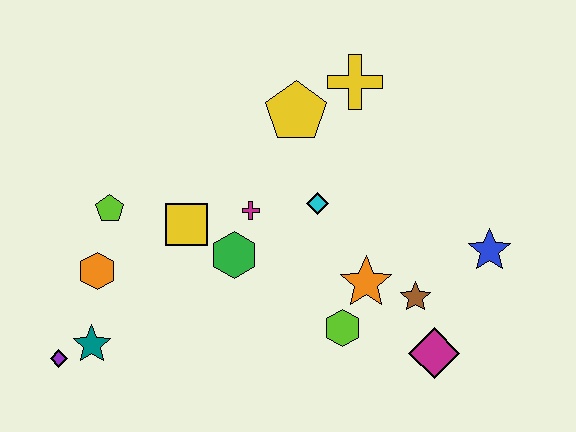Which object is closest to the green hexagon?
The magenta cross is closest to the green hexagon.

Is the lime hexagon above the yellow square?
No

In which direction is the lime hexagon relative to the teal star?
The lime hexagon is to the right of the teal star.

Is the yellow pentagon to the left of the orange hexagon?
No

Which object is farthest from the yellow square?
The blue star is farthest from the yellow square.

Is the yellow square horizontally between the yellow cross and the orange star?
No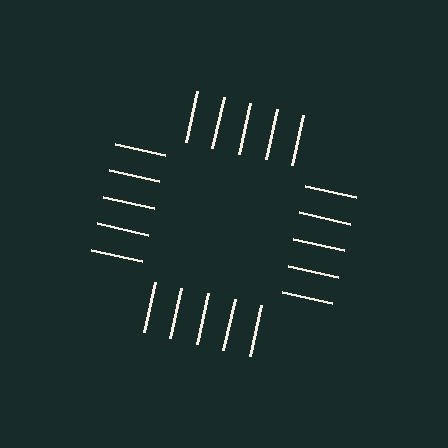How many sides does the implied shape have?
4 sides — the line-ends trace a square.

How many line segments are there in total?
20 — 5 along each of the 4 edges.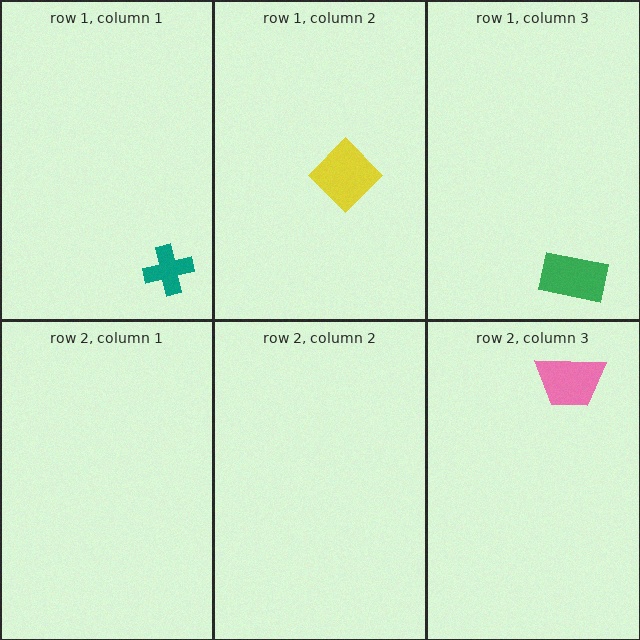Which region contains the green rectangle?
The row 1, column 3 region.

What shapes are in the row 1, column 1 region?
The teal cross.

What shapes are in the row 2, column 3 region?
The pink trapezoid.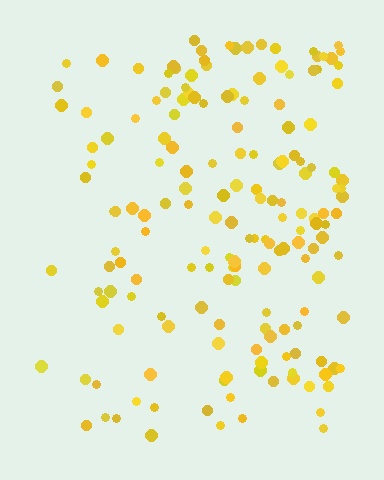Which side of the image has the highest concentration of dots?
The right.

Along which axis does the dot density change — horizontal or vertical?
Horizontal.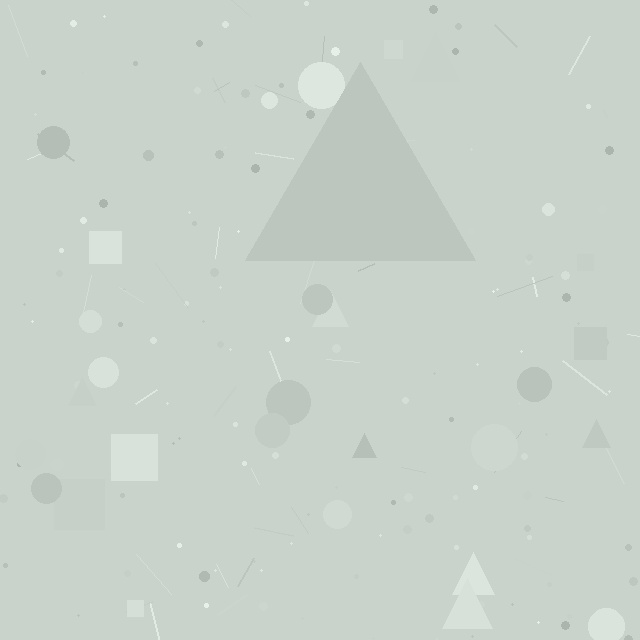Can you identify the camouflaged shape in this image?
The camouflaged shape is a triangle.